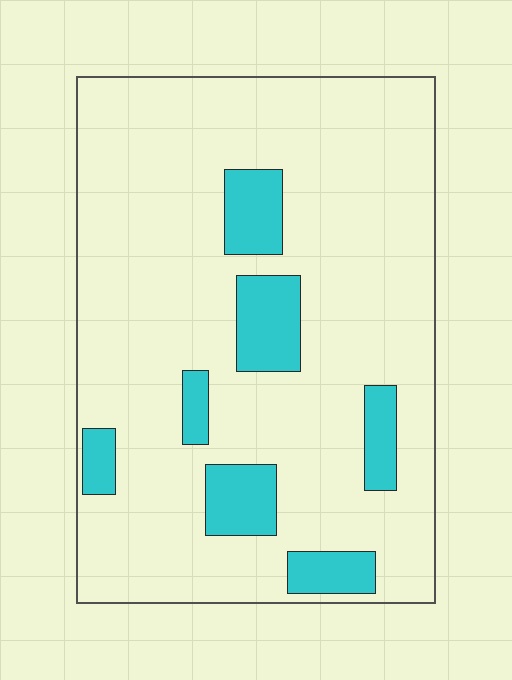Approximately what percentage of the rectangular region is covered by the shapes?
Approximately 15%.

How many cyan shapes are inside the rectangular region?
7.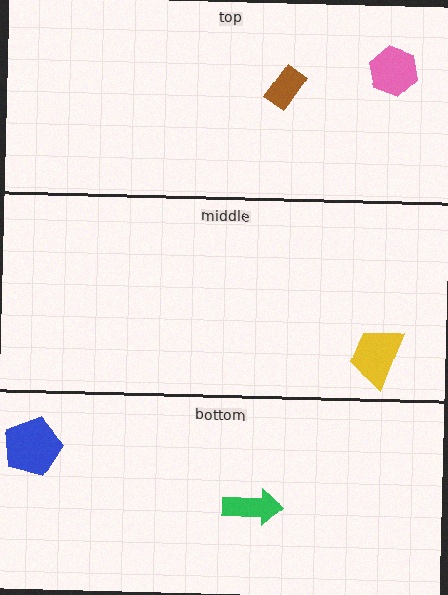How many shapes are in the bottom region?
2.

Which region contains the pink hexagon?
The top region.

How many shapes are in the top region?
2.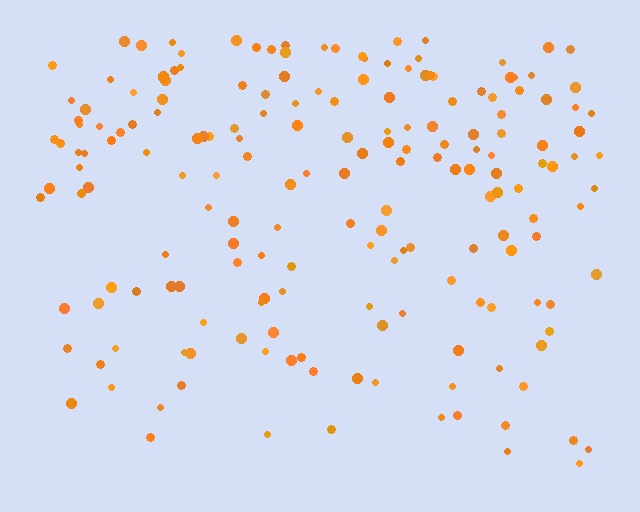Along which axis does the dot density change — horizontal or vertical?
Vertical.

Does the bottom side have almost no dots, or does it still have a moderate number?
Still a moderate number, just noticeably fewer than the top.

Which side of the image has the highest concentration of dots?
The top.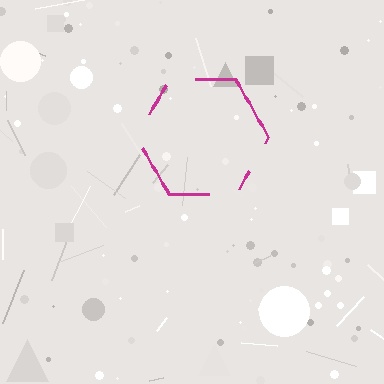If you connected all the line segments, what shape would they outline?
They would outline a hexagon.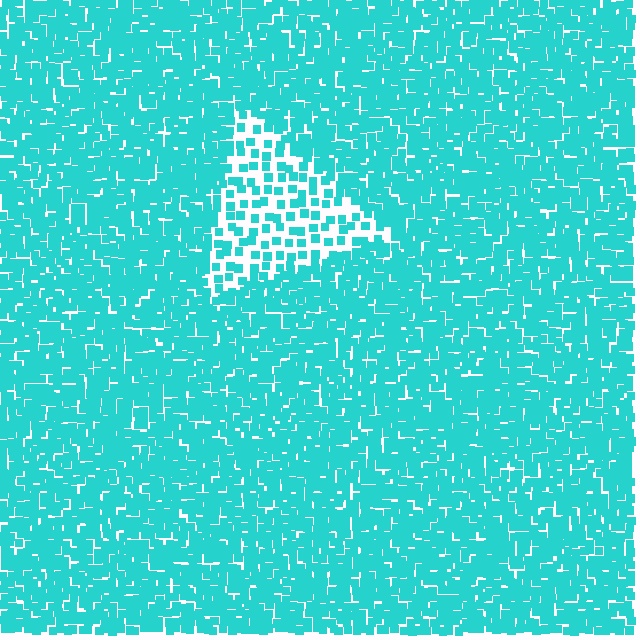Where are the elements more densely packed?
The elements are more densely packed outside the triangle boundary.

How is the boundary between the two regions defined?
The boundary is defined by a change in element density (approximately 2.5x ratio). All elements are the same color, size, and shape.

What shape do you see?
I see a triangle.